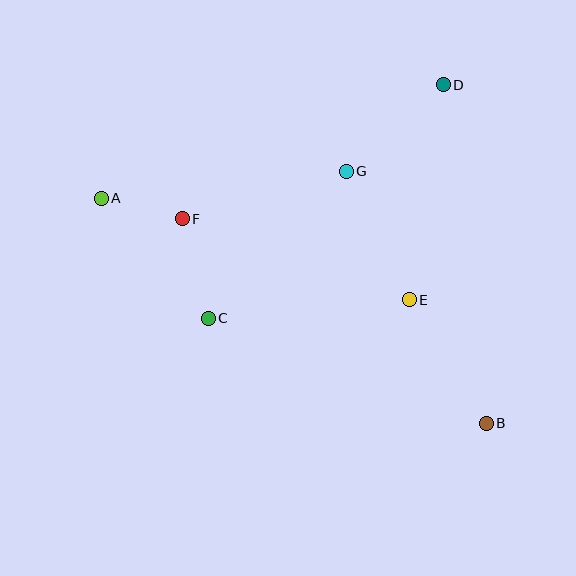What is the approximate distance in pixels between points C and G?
The distance between C and G is approximately 202 pixels.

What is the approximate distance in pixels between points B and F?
The distance between B and F is approximately 367 pixels.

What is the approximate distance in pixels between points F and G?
The distance between F and G is approximately 171 pixels.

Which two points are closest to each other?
Points A and F are closest to each other.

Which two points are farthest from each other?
Points A and B are farthest from each other.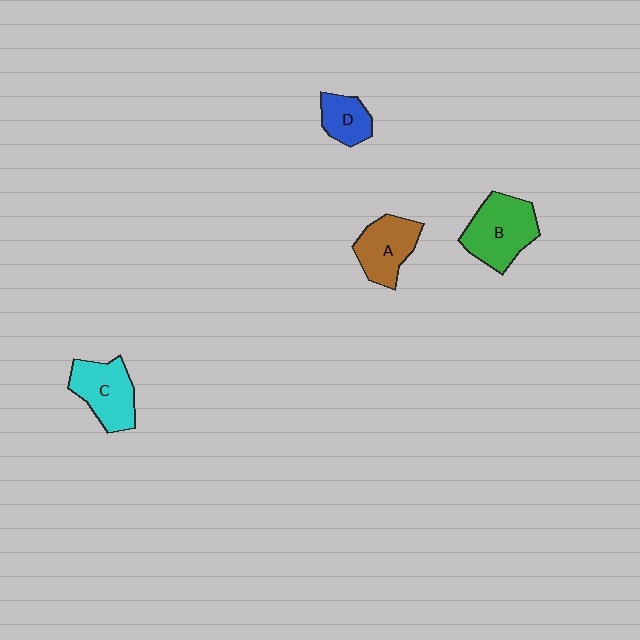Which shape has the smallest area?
Shape D (blue).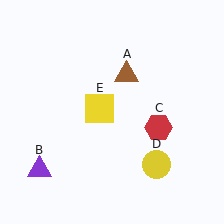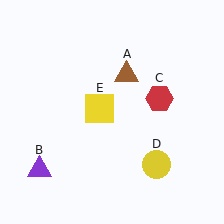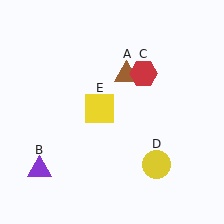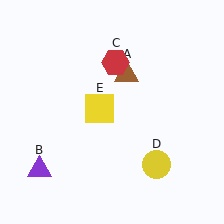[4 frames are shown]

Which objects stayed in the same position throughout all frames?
Brown triangle (object A) and purple triangle (object B) and yellow circle (object D) and yellow square (object E) remained stationary.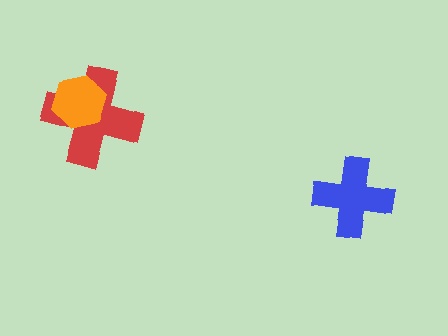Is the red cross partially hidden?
Yes, it is partially covered by another shape.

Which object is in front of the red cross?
The orange hexagon is in front of the red cross.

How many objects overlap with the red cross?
1 object overlaps with the red cross.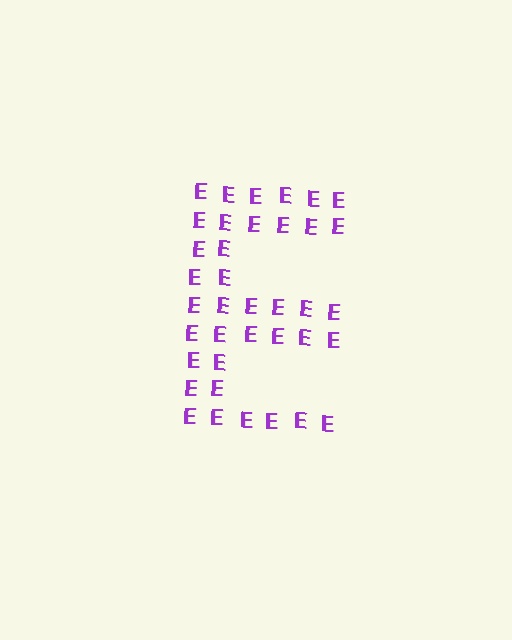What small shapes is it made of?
It is made of small letter E's.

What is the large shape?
The large shape is the letter E.